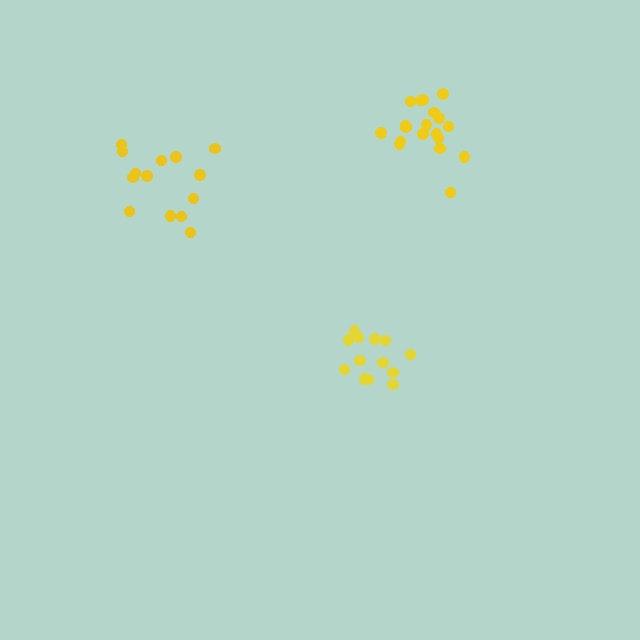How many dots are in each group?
Group 1: 13 dots, Group 2: 19 dots, Group 3: 14 dots (46 total).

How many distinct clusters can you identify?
There are 3 distinct clusters.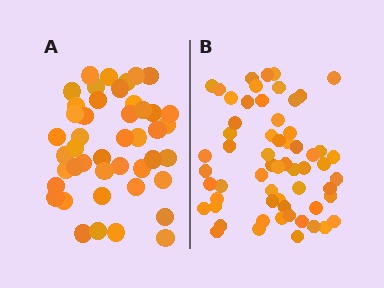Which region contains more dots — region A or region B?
Region B (the right region) has more dots.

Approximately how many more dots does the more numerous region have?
Region B has approximately 15 more dots than region A.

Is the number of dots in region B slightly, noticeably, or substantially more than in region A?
Region B has noticeably more, but not dramatically so. The ratio is roughly 1.3 to 1.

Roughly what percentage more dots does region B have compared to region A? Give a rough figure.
About 35% more.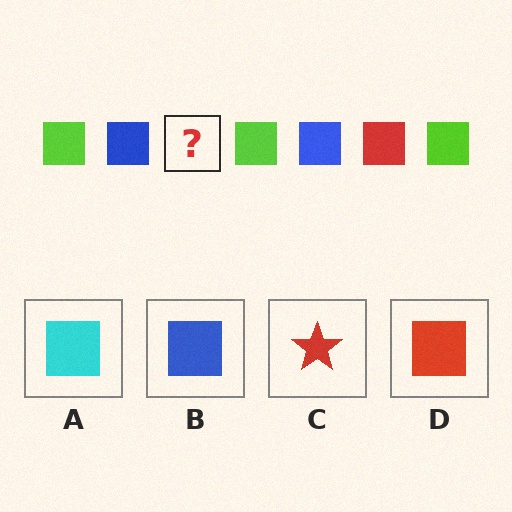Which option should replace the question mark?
Option D.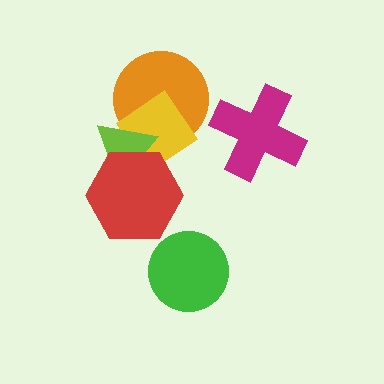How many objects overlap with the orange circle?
2 objects overlap with the orange circle.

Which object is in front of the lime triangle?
The red hexagon is in front of the lime triangle.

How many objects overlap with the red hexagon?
2 objects overlap with the red hexagon.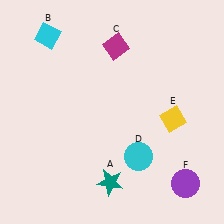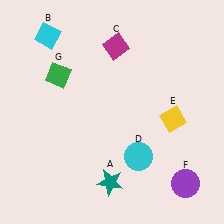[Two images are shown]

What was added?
A green diamond (G) was added in Image 2.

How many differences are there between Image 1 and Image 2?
There is 1 difference between the two images.